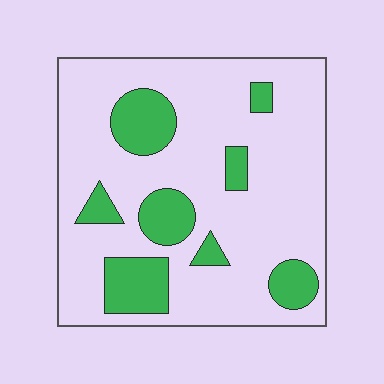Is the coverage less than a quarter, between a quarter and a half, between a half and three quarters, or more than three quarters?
Less than a quarter.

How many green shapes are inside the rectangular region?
8.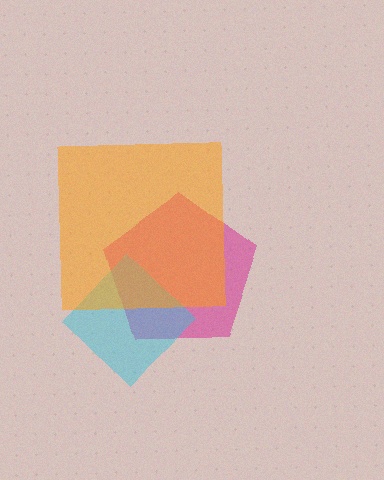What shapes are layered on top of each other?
The layered shapes are: a magenta pentagon, a cyan diamond, an orange square.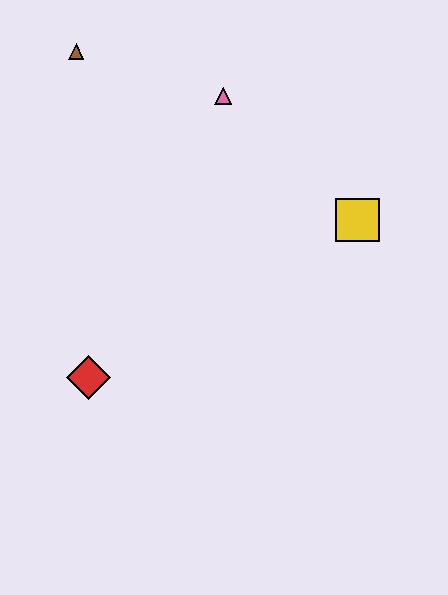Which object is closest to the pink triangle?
The brown triangle is closest to the pink triangle.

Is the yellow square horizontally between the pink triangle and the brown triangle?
No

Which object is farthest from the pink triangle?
The red diamond is farthest from the pink triangle.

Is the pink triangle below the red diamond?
No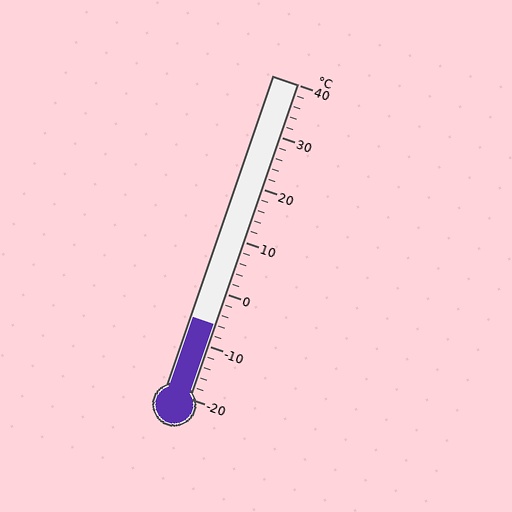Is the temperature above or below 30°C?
The temperature is below 30°C.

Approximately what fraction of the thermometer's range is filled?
The thermometer is filled to approximately 25% of its range.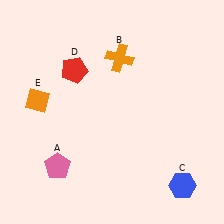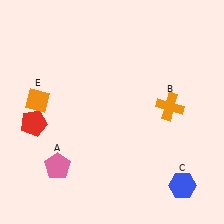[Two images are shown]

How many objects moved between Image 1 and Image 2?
2 objects moved between the two images.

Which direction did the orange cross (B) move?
The orange cross (B) moved right.